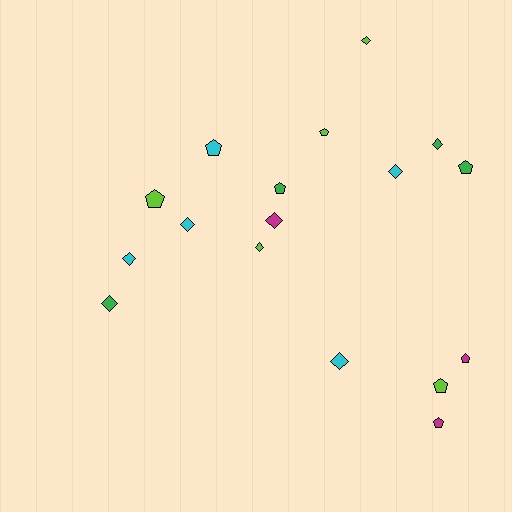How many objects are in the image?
There are 17 objects.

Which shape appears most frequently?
Diamond, with 9 objects.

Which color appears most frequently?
Lime, with 5 objects.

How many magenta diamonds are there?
There is 1 magenta diamond.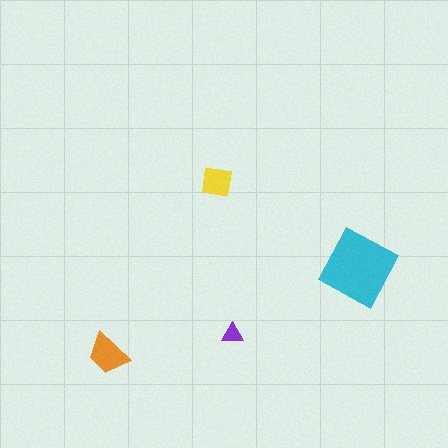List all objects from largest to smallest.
The cyan diamond, the orange trapezoid, the yellow square, the purple triangle.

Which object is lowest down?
The orange trapezoid is bottommost.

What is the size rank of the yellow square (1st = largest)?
3rd.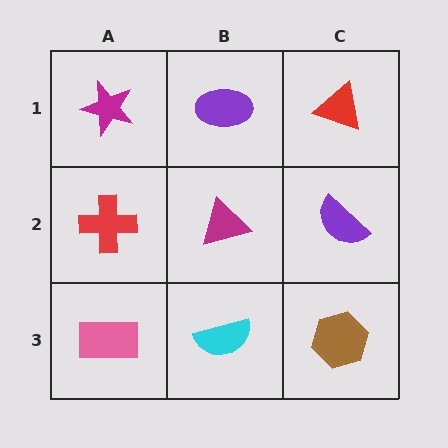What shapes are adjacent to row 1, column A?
A red cross (row 2, column A), a purple ellipse (row 1, column B).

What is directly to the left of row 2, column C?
A magenta triangle.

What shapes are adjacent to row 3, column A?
A red cross (row 2, column A), a cyan semicircle (row 3, column B).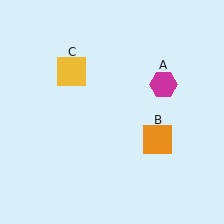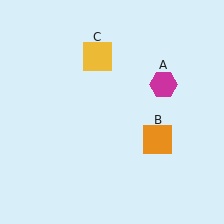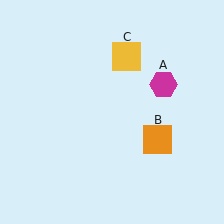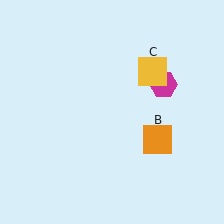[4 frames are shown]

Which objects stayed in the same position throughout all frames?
Magenta hexagon (object A) and orange square (object B) remained stationary.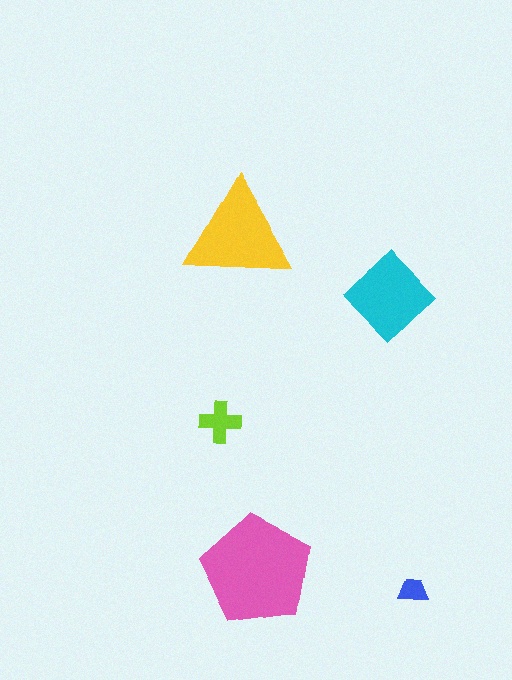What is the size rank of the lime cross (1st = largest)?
4th.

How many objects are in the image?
There are 5 objects in the image.